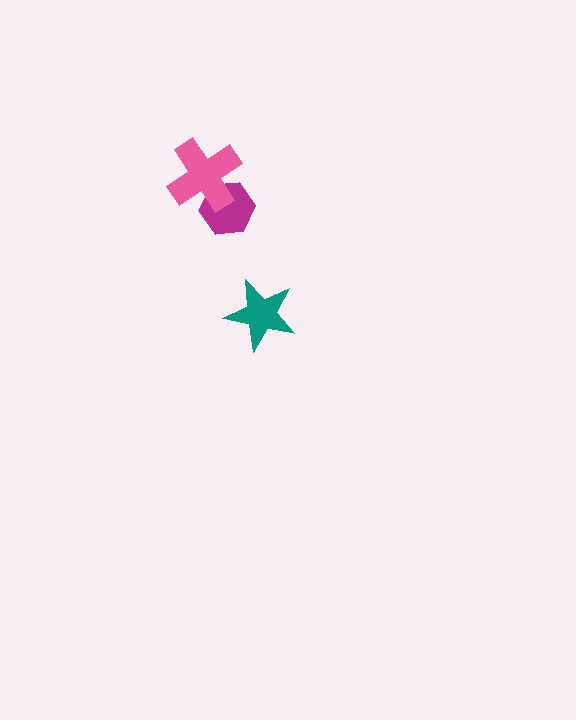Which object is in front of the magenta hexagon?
The pink cross is in front of the magenta hexagon.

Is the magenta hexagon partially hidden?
Yes, it is partially covered by another shape.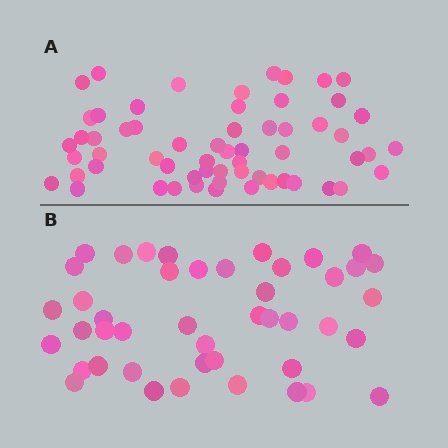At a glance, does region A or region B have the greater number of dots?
Region A (the top region) has more dots.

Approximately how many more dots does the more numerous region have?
Region A has approximately 15 more dots than region B.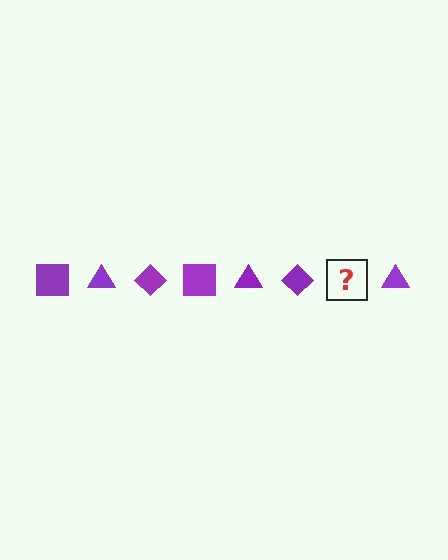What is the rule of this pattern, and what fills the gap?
The rule is that the pattern cycles through square, triangle, diamond shapes in purple. The gap should be filled with a purple square.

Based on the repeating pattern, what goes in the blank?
The blank should be a purple square.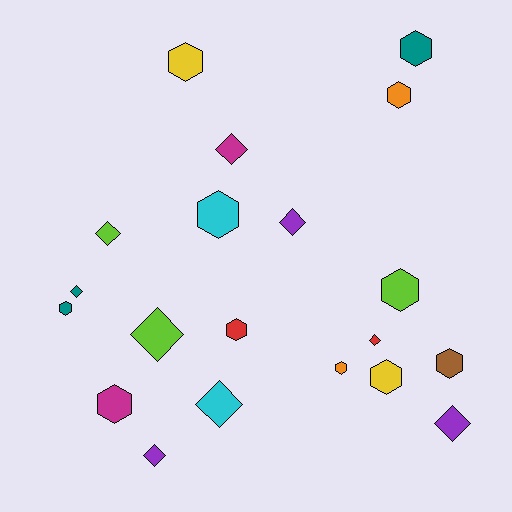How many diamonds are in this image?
There are 9 diamonds.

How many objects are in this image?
There are 20 objects.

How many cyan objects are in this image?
There are 2 cyan objects.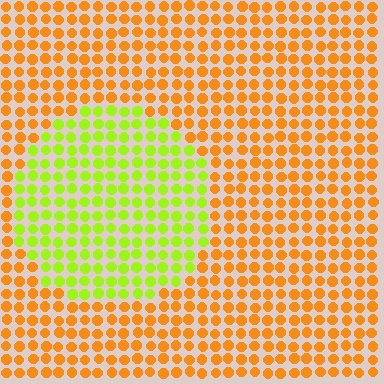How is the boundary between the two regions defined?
The boundary is defined purely by a slight shift in hue (about 52 degrees). Spacing, size, and orientation are identical on both sides.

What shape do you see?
I see a circle.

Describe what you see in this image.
The image is filled with small orange elements in a uniform arrangement. A circle-shaped region is visible where the elements are tinted to a slightly different hue, forming a subtle color boundary.